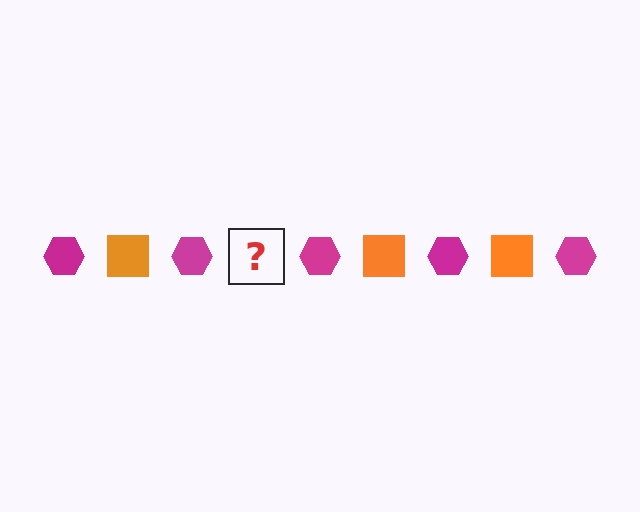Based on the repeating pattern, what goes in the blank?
The blank should be an orange square.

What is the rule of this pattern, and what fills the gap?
The rule is that the pattern alternates between magenta hexagon and orange square. The gap should be filled with an orange square.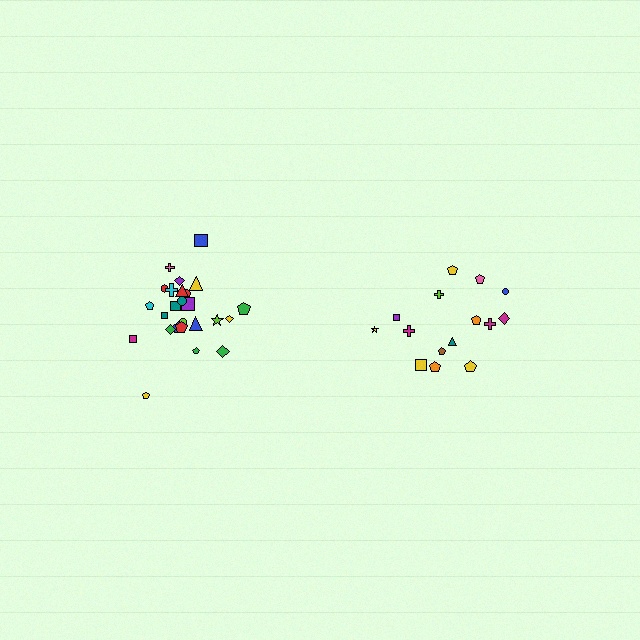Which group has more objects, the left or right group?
The left group.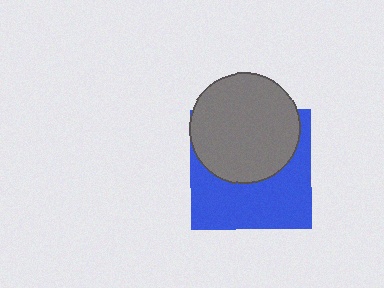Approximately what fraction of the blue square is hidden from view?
Roughly 48% of the blue square is hidden behind the gray circle.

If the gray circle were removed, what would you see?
You would see the complete blue square.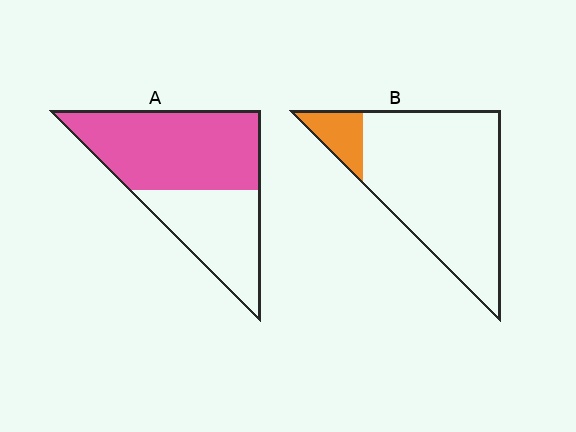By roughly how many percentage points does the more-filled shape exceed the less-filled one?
By roughly 50 percentage points (A over B).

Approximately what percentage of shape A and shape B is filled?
A is approximately 60% and B is approximately 10%.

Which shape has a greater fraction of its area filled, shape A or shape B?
Shape A.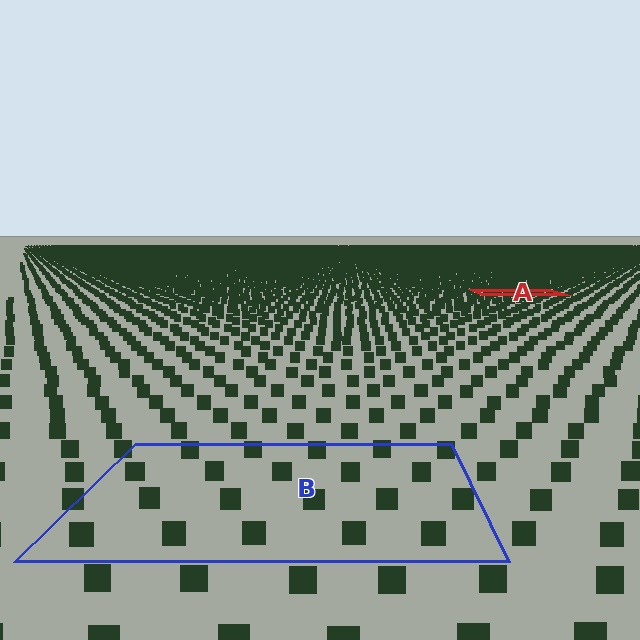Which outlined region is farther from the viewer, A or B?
Region A is farther from the viewer — the texture elements inside it appear smaller and more densely packed.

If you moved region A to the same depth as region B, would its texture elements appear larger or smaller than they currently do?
They would appear larger. At a closer depth, the same texture elements are projected at a bigger on-screen size.